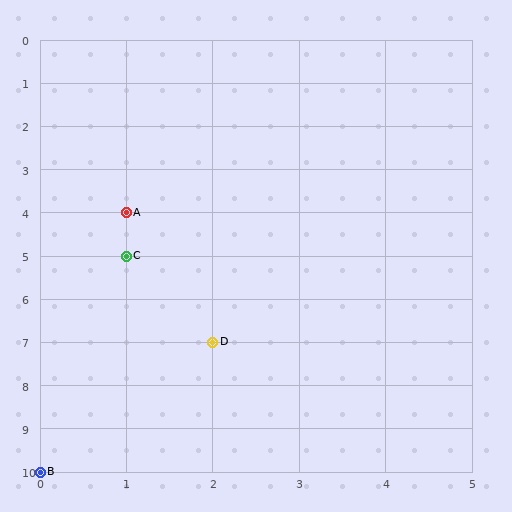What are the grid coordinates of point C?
Point C is at grid coordinates (1, 5).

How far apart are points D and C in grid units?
Points D and C are 1 column and 2 rows apart (about 2.2 grid units diagonally).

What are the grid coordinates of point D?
Point D is at grid coordinates (2, 7).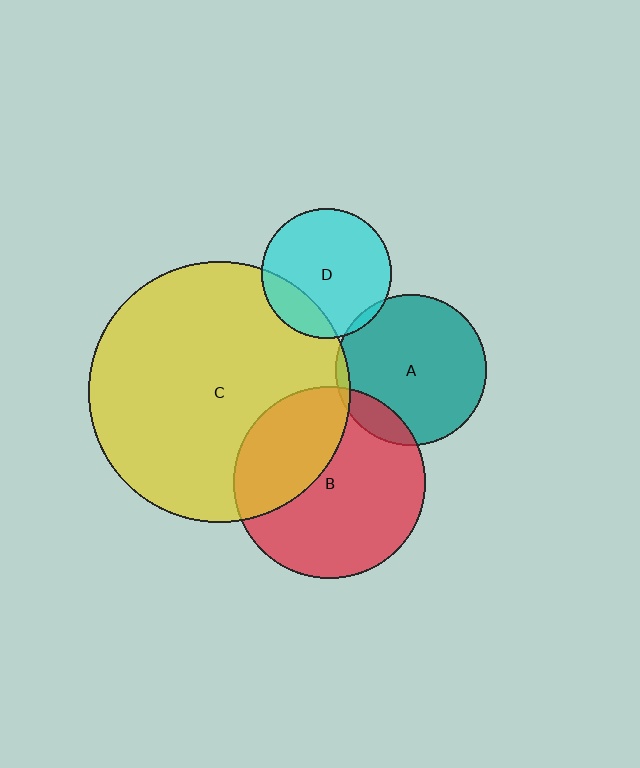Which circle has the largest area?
Circle C (yellow).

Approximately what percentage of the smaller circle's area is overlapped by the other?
Approximately 10%.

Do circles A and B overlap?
Yes.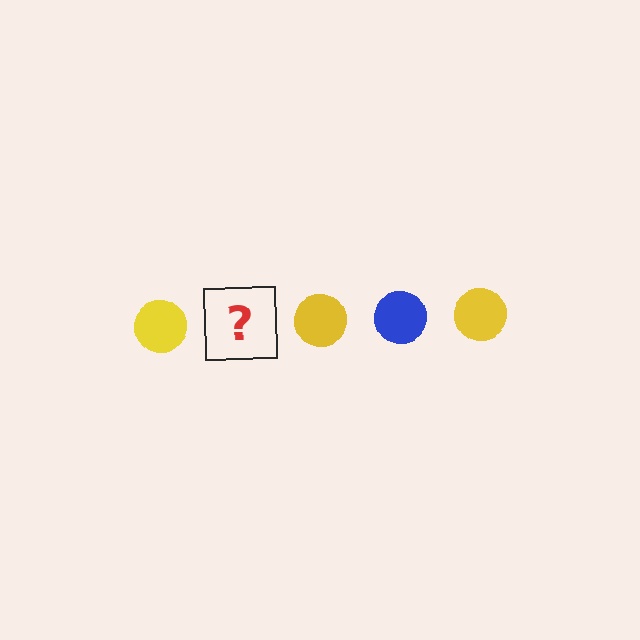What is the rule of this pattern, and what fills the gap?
The rule is that the pattern cycles through yellow, blue circles. The gap should be filled with a blue circle.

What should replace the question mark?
The question mark should be replaced with a blue circle.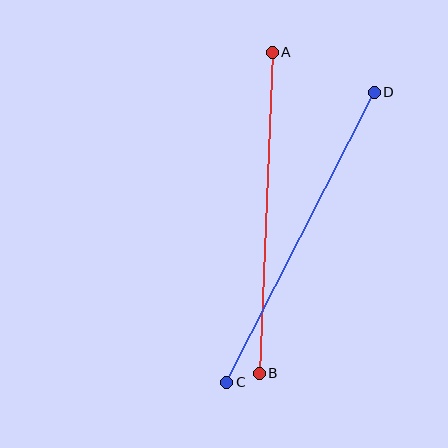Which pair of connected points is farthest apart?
Points C and D are farthest apart.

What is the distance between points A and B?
The distance is approximately 322 pixels.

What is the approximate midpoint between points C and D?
The midpoint is at approximately (301, 237) pixels.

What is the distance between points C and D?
The distance is approximately 325 pixels.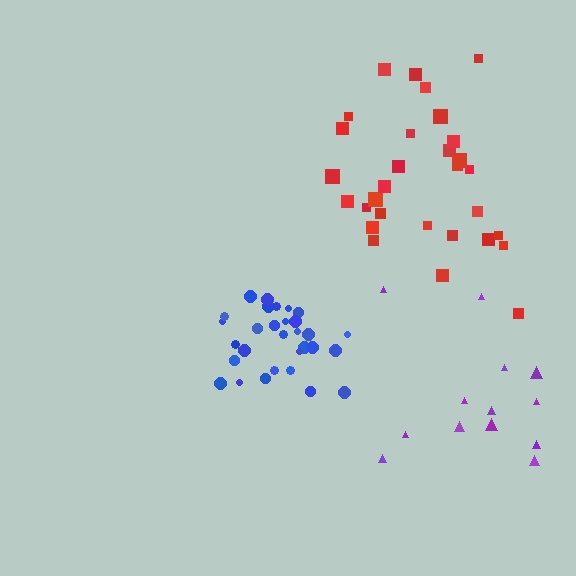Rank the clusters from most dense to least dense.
blue, red, purple.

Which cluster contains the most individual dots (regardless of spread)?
Blue (30).